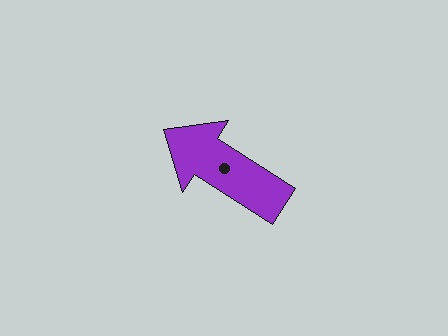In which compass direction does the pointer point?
Northwest.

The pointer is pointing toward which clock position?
Roughly 10 o'clock.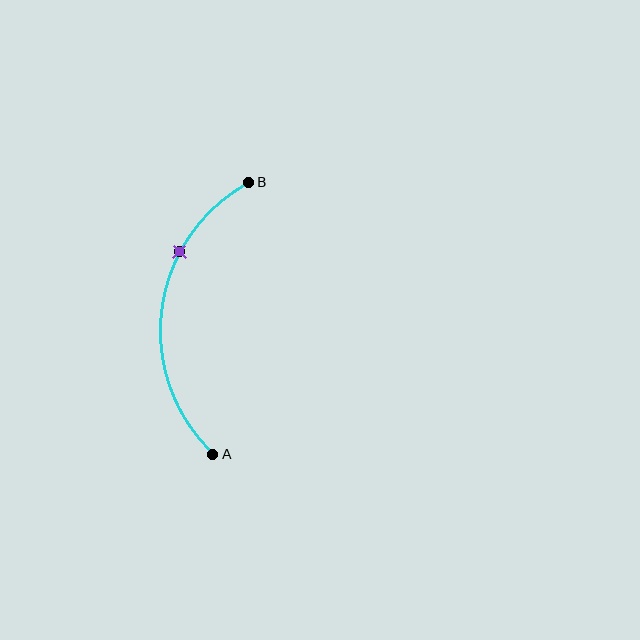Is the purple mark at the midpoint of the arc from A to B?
No. The purple mark lies on the arc but is closer to endpoint B. The arc midpoint would be at the point on the curve equidistant along the arc from both A and B.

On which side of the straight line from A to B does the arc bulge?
The arc bulges to the left of the straight line connecting A and B.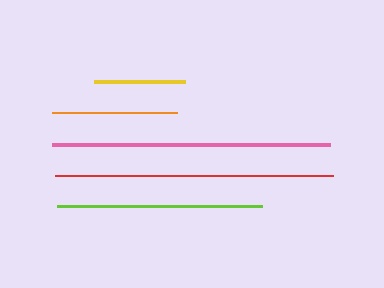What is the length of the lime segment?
The lime segment is approximately 206 pixels long.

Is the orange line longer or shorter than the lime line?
The lime line is longer than the orange line.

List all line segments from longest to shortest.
From longest to shortest: pink, red, lime, orange, yellow.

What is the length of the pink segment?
The pink segment is approximately 278 pixels long.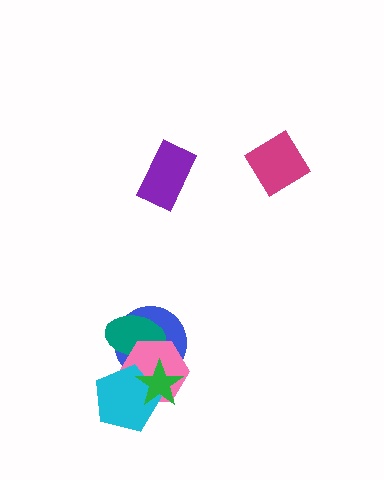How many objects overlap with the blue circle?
4 objects overlap with the blue circle.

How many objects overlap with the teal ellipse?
2 objects overlap with the teal ellipse.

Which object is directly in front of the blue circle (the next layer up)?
The teal ellipse is directly in front of the blue circle.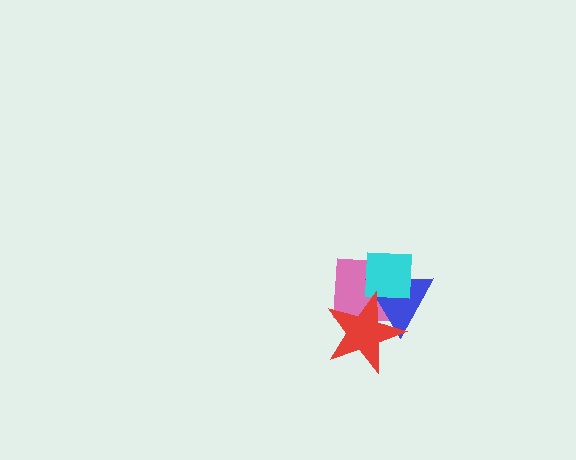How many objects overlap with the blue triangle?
3 objects overlap with the blue triangle.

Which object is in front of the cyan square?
The red star is in front of the cyan square.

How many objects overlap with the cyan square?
3 objects overlap with the cyan square.